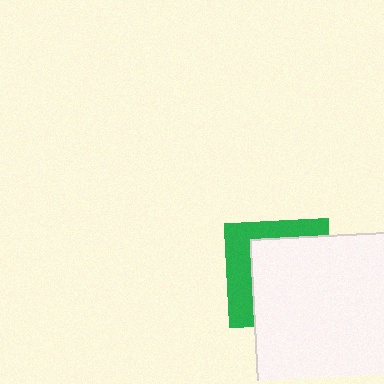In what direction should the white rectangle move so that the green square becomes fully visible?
The white rectangle should move toward the lower-right. That is the shortest direction to clear the overlap and leave the green square fully visible.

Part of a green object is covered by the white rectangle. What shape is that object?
It is a square.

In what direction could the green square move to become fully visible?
The green square could move toward the upper-left. That would shift it out from behind the white rectangle entirely.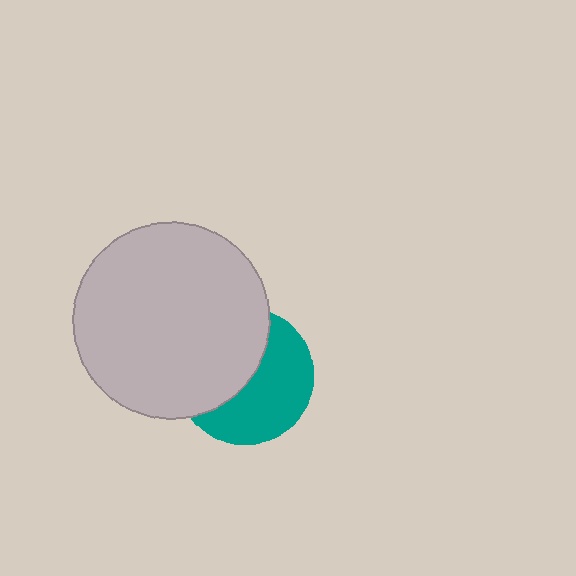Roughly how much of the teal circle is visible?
About half of it is visible (roughly 52%).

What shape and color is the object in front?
The object in front is a light gray circle.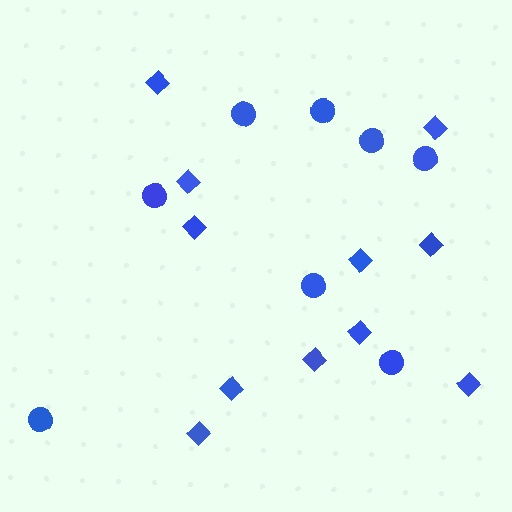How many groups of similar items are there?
There are 2 groups: one group of diamonds (11) and one group of circles (8).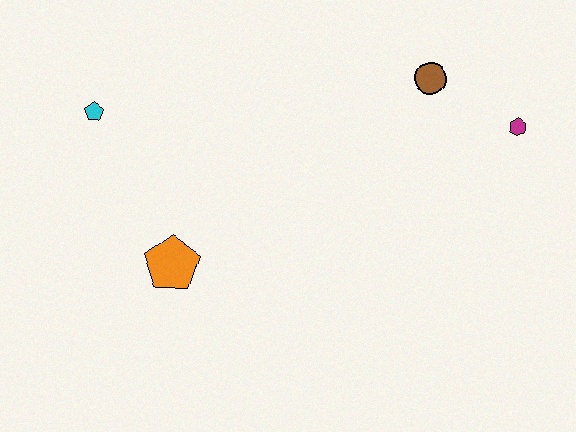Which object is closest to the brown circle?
The magenta hexagon is closest to the brown circle.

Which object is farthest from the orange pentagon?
The magenta hexagon is farthest from the orange pentagon.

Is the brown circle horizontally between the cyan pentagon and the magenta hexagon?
Yes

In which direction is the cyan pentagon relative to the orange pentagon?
The cyan pentagon is above the orange pentagon.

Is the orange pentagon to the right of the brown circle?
No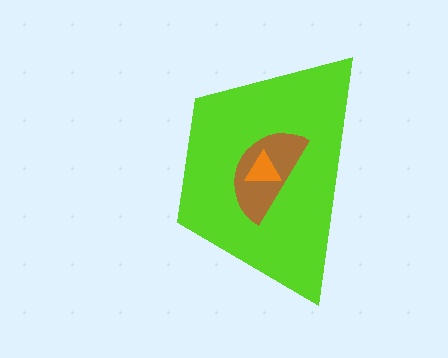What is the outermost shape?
The lime trapezoid.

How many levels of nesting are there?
3.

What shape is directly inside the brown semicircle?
The orange triangle.